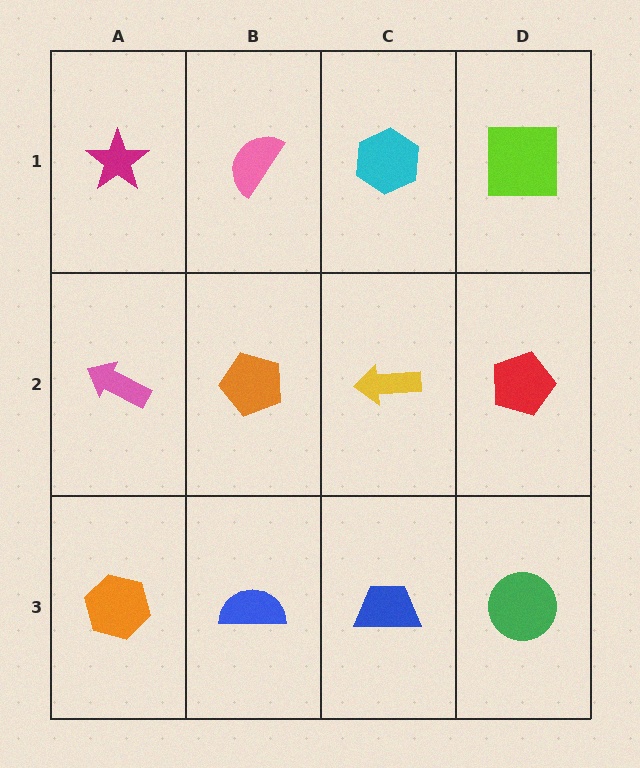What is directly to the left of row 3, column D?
A blue trapezoid.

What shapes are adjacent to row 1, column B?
An orange pentagon (row 2, column B), a magenta star (row 1, column A), a cyan hexagon (row 1, column C).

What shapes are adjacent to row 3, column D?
A red pentagon (row 2, column D), a blue trapezoid (row 3, column C).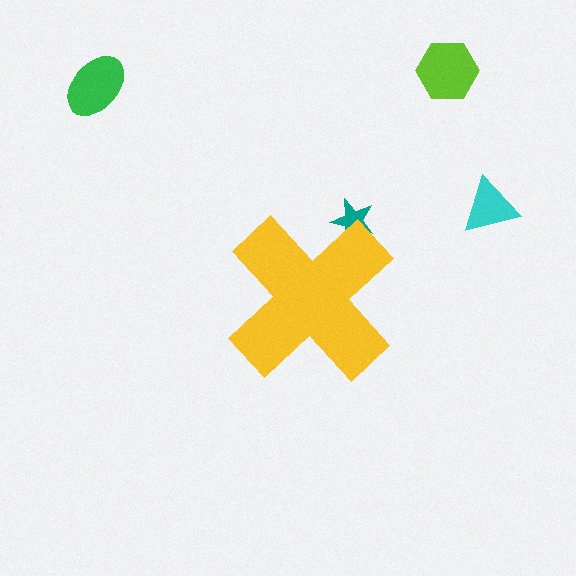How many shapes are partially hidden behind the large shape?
1 shape is partially hidden.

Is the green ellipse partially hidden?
No, the green ellipse is fully visible.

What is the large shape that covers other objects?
A yellow cross.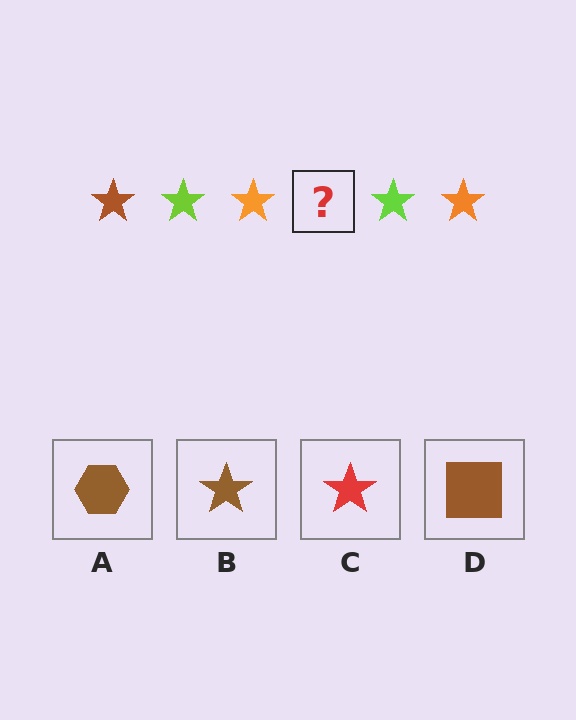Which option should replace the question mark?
Option B.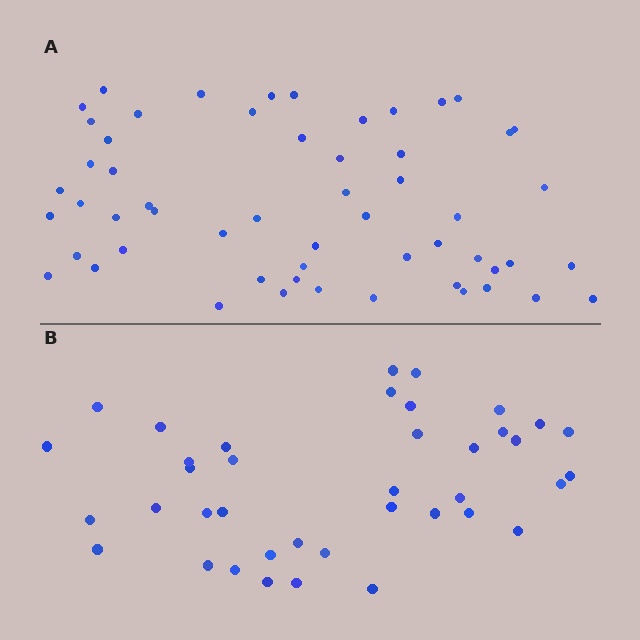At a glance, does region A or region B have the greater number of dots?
Region A (the top region) has more dots.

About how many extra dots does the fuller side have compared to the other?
Region A has approximately 15 more dots than region B.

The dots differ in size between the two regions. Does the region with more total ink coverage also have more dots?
No. Region B has more total ink coverage because its dots are larger, but region A actually contains more individual dots. Total area can be misleading — the number of items is what matters here.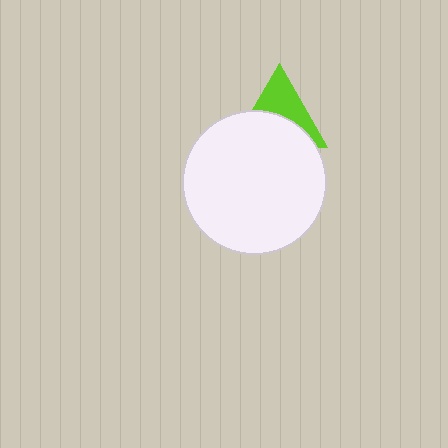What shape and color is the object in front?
The object in front is a white circle.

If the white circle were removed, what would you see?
You would see the complete lime triangle.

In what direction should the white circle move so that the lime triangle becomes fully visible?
The white circle should move down. That is the shortest direction to clear the overlap and leave the lime triangle fully visible.